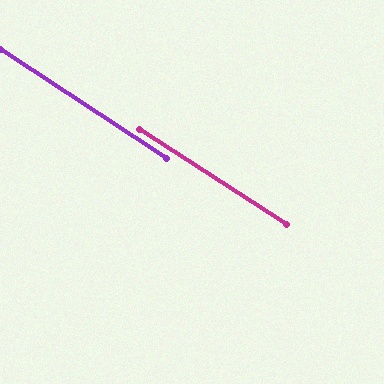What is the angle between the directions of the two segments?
Approximately 1 degree.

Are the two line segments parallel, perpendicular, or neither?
Parallel — their directions differ by only 0.6°.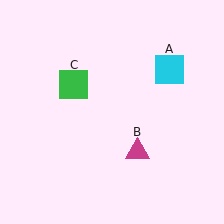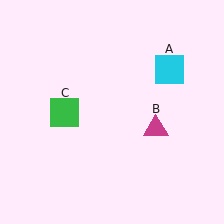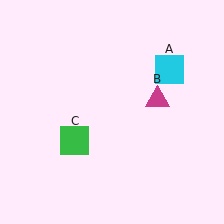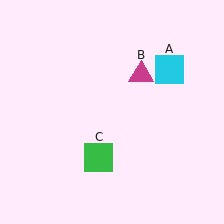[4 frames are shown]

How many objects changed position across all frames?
2 objects changed position: magenta triangle (object B), green square (object C).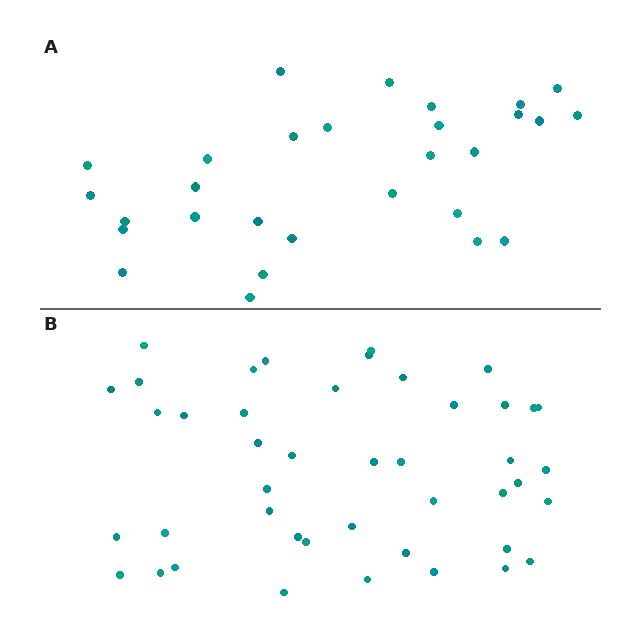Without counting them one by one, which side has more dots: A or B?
Region B (the bottom region) has more dots.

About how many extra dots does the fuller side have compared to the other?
Region B has approximately 15 more dots than region A.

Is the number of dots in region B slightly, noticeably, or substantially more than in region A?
Region B has substantially more. The ratio is roughly 1.5 to 1.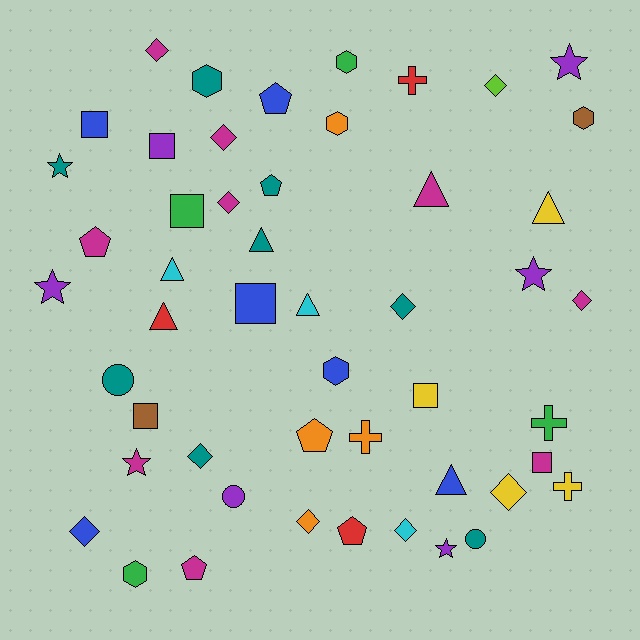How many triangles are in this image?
There are 7 triangles.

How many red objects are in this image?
There are 3 red objects.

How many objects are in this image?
There are 50 objects.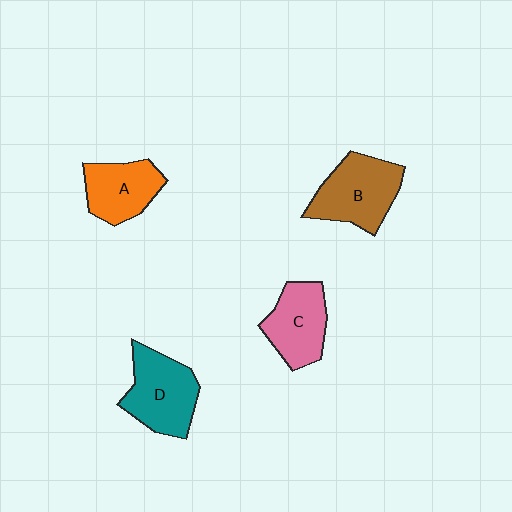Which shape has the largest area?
Shape B (brown).